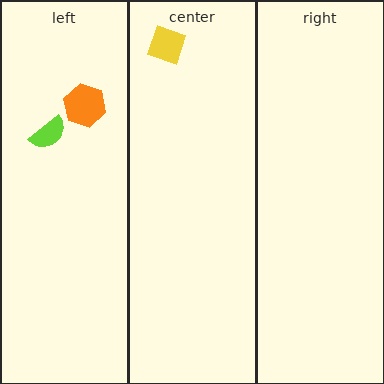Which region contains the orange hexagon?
The left region.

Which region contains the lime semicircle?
The left region.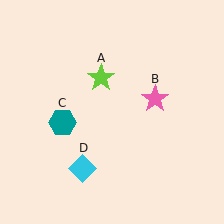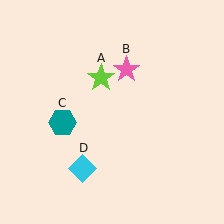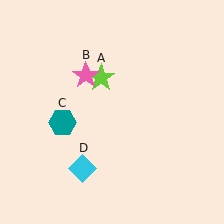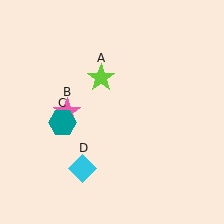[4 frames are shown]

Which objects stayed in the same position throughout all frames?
Lime star (object A) and teal hexagon (object C) and cyan diamond (object D) remained stationary.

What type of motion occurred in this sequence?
The pink star (object B) rotated counterclockwise around the center of the scene.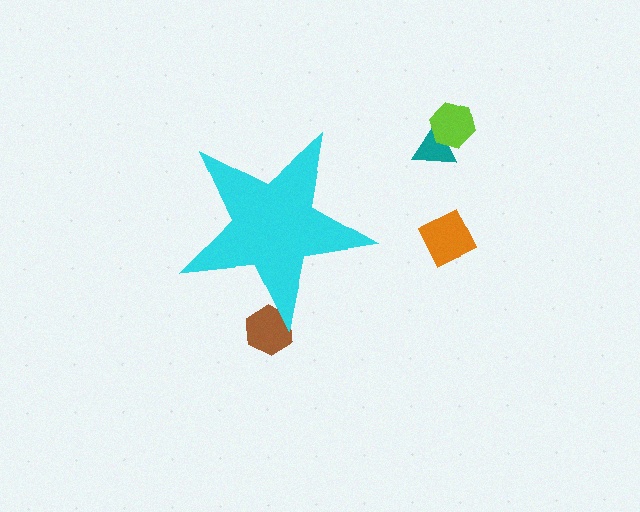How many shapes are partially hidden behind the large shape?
1 shape is partially hidden.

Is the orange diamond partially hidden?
No, the orange diamond is fully visible.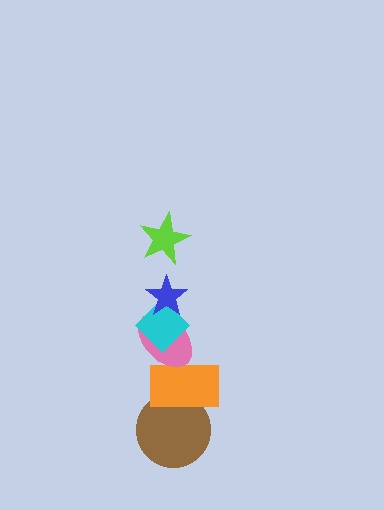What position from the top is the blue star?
The blue star is 2nd from the top.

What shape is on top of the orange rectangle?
The pink ellipse is on top of the orange rectangle.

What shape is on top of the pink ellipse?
The cyan diamond is on top of the pink ellipse.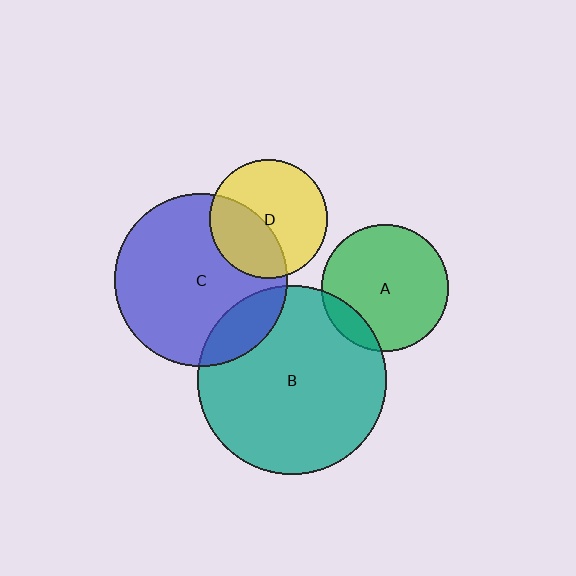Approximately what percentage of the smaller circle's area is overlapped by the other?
Approximately 15%.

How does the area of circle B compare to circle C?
Approximately 1.2 times.